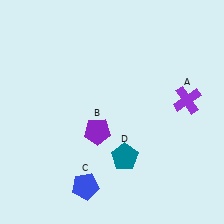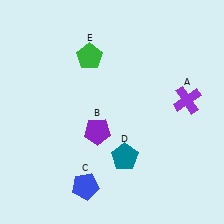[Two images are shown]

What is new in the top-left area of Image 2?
A green pentagon (E) was added in the top-left area of Image 2.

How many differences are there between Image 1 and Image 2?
There is 1 difference between the two images.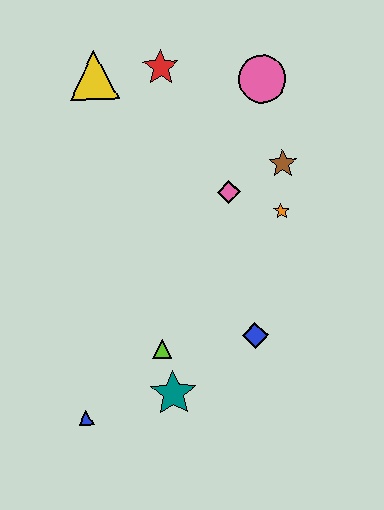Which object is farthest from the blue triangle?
The pink circle is farthest from the blue triangle.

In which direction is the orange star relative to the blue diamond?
The orange star is above the blue diamond.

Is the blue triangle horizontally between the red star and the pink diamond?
No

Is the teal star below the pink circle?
Yes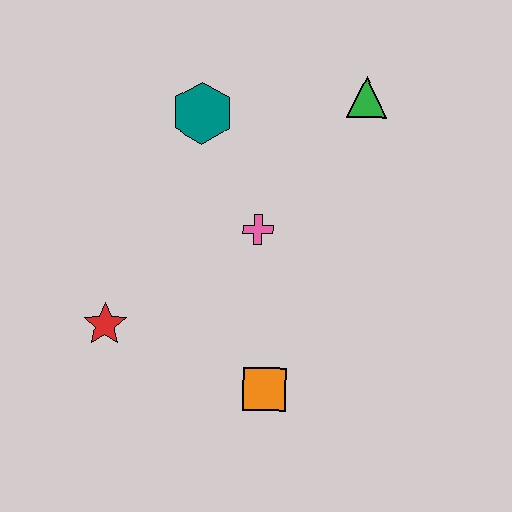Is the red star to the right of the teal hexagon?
No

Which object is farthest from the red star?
The green triangle is farthest from the red star.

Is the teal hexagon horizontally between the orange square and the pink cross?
No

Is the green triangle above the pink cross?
Yes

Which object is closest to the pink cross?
The teal hexagon is closest to the pink cross.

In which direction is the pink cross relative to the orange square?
The pink cross is above the orange square.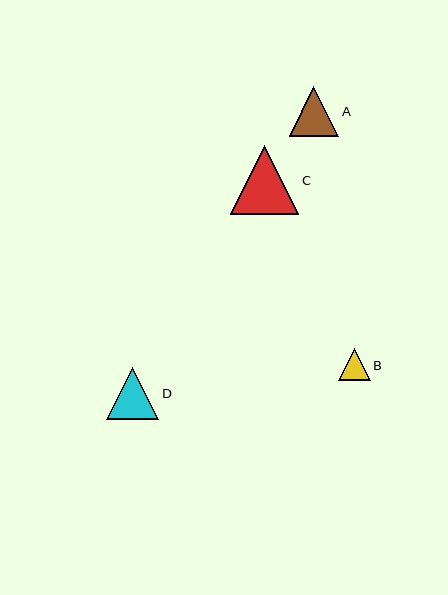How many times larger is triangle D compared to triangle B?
Triangle D is approximately 1.6 times the size of triangle B.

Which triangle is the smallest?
Triangle B is the smallest with a size of approximately 32 pixels.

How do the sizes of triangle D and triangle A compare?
Triangle D and triangle A are approximately the same size.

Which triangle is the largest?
Triangle C is the largest with a size of approximately 69 pixels.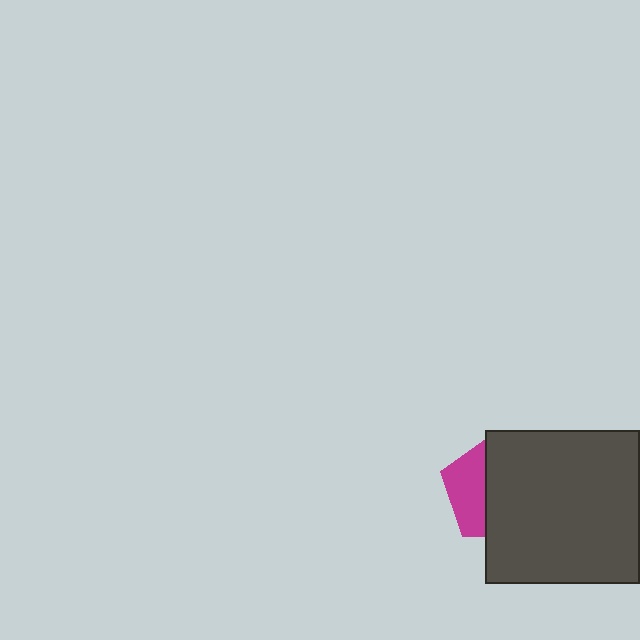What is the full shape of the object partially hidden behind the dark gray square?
The partially hidden object is a magenta pentagon.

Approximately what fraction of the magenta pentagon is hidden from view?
Roughly 63% of the magenta pentagon is hidden behind the dark gray square.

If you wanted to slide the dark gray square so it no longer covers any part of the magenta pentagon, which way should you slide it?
Slide it right — that is the most direct way to separate the two shapes.